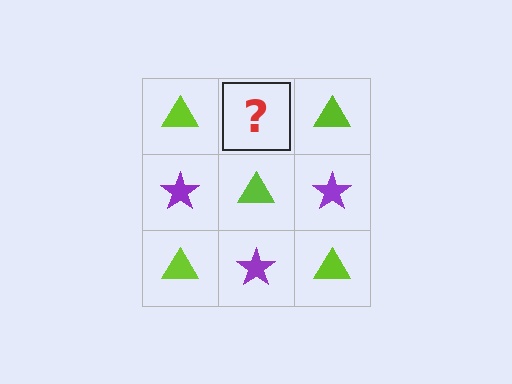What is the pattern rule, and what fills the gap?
The rule is that it alternates lime triangle and purple star in a checkerboard pattern. The gap should be filled with a purple star.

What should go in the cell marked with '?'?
The missing cell should contain a purple star.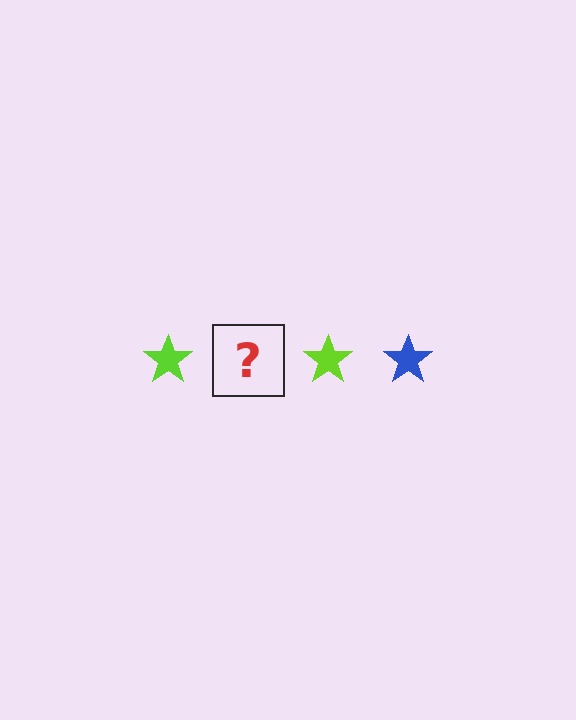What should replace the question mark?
The question mark should be replaced with a blue star.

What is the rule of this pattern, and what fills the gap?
The rule is that the pattern cycles through lime, blue stars. The gap should be filled with a blue star.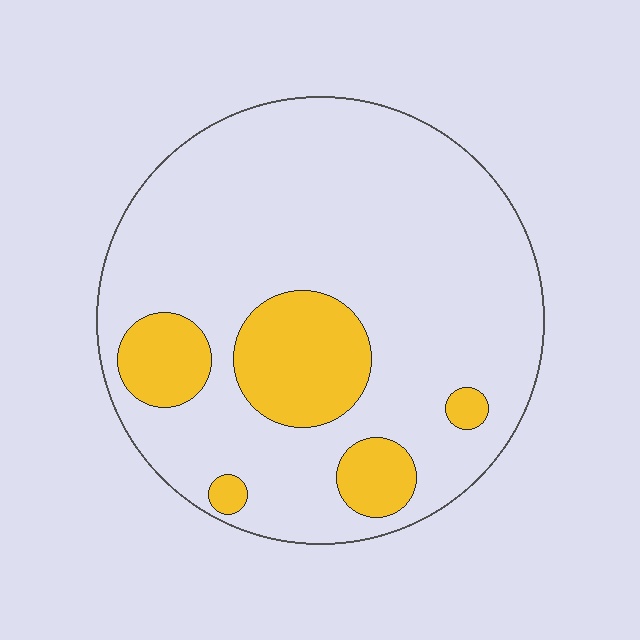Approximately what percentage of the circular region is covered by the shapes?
Approximately 20%.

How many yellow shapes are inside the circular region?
5.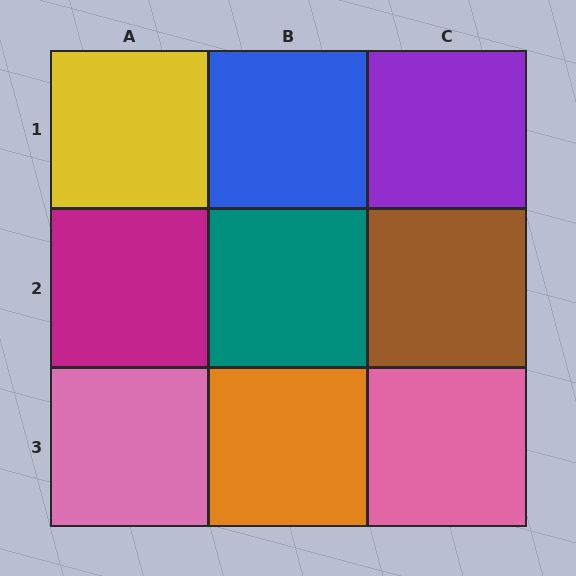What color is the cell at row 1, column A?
Yellow.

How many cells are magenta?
1 cell is magenta.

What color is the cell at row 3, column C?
Pink.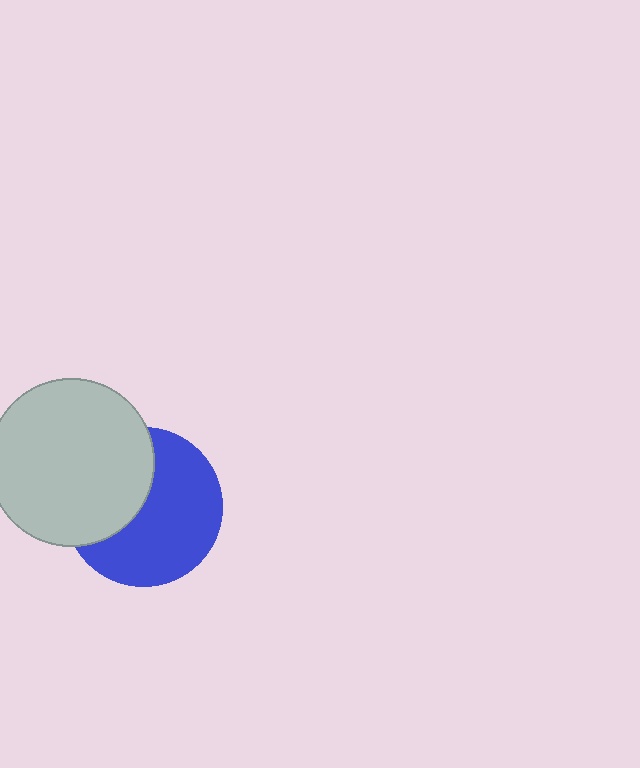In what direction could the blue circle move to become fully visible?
The blue circle could move right. That would shift it out from behind the light gray circle entirely.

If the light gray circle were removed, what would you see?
You would see the complete blue circle.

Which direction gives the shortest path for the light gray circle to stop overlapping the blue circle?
Moving left gives the shortest separation.